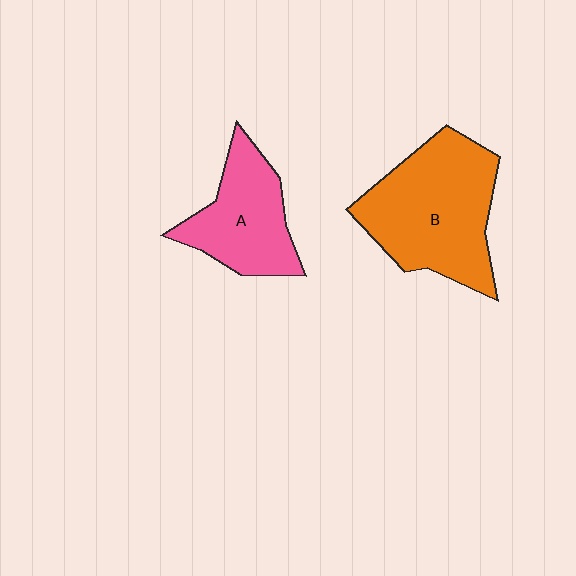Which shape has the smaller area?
Shape A (pink).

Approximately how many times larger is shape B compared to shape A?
Approximately 1.5 times.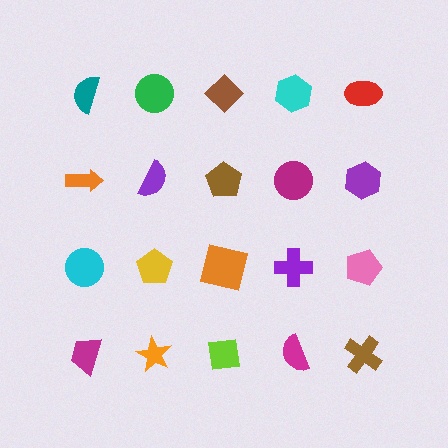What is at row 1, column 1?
A teal semicircle.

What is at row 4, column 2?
An orange star.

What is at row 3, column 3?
An orange square.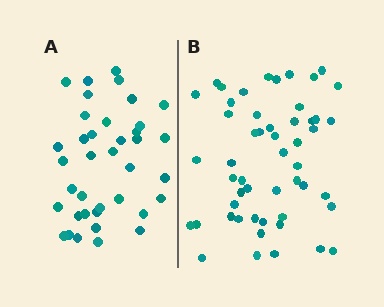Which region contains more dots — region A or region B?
Region B (the right region) has more dots.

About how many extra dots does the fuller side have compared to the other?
Region B has approximately 15 more dots than region A.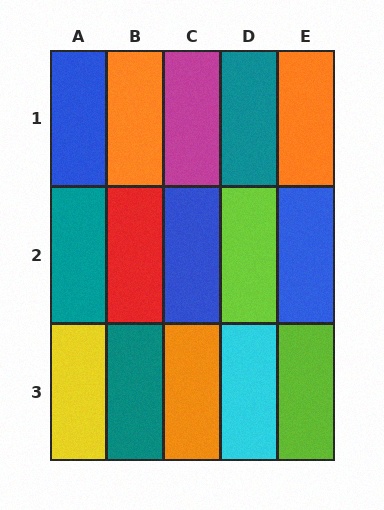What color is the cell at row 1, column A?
Blue.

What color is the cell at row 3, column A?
Yellow.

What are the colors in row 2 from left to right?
Teal, red, blue, lime, blue.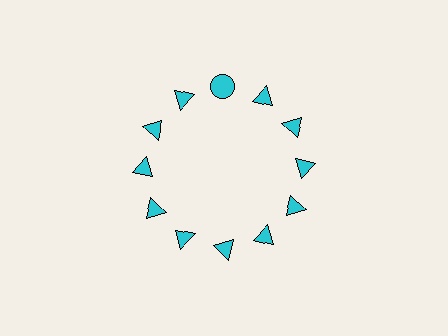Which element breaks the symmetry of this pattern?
The cyan circle at roughly the 12 o'clock position breaks the symmetry. All other shapes are cyan triangles.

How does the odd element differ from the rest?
It has a different shape: circle instead of triangle.